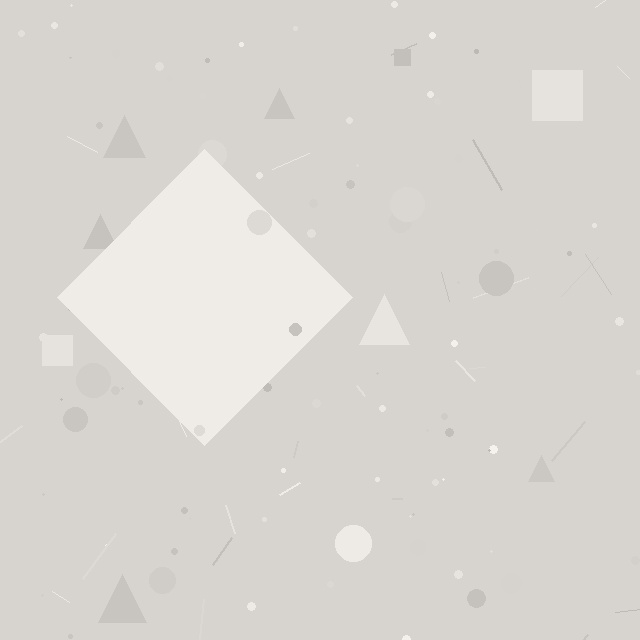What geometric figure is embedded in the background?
A diamond is embedded in the background.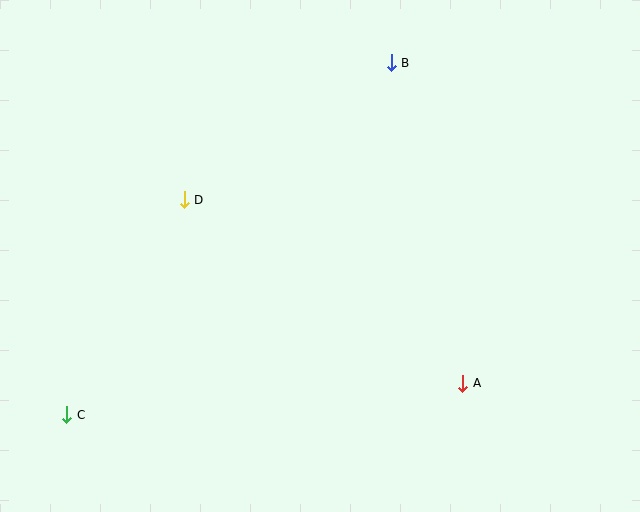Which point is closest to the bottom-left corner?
Point C is closest to the bottom-left corner.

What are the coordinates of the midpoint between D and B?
The midpoint between D and B is at (288, 131).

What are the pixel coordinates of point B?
Point B is at (391, 63).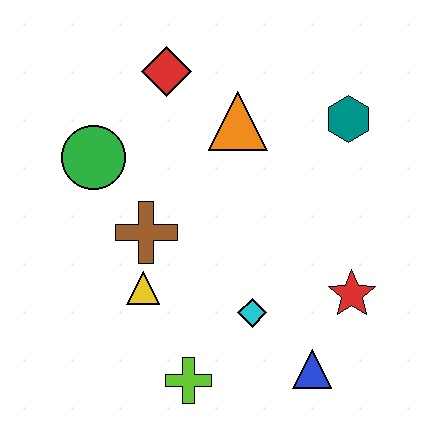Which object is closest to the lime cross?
The cyan diamond is closest to the lime cross.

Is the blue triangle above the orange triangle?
No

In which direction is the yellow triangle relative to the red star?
The yellow triangle is to the left of the red star.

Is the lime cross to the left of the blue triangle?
Yes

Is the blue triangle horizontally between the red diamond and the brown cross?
No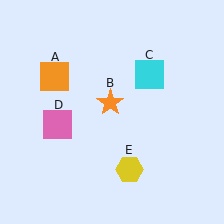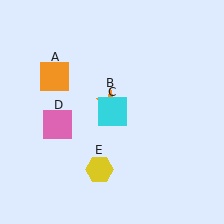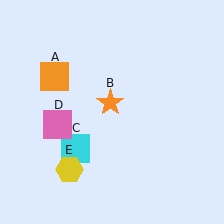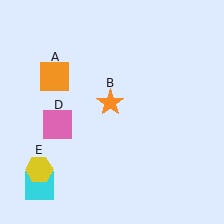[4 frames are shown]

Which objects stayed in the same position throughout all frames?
Orange square (object A) and orange star (object B) and pink square (object D) remained stationary.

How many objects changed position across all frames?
2 objects changed position: cyan square (object C), yellow hexagon (object E).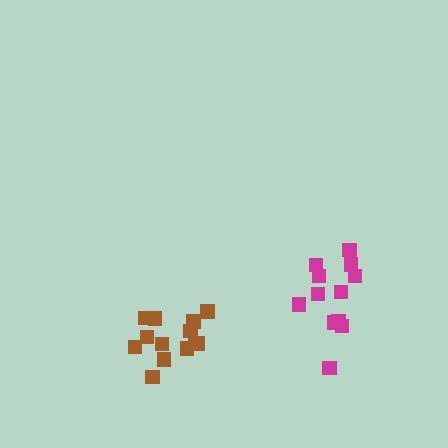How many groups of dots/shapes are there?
There are 2 groups.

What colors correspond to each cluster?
The clusters are colored: magenta, brown.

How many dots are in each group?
Group 1: 12 dots, Group 2: 13 dots (25 total).